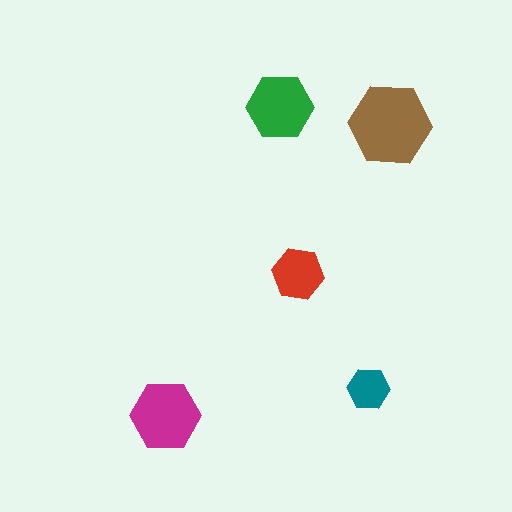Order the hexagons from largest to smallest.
the brown one, the magenta one, the green one, the red one, the teal one.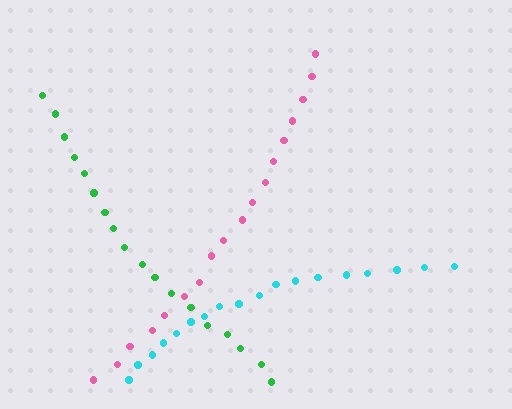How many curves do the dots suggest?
There are 3 distinct paths.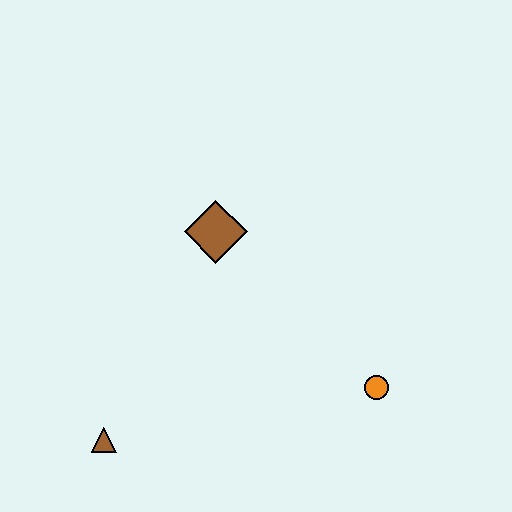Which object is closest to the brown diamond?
The orange circle is closest to the brown diamond.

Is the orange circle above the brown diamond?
No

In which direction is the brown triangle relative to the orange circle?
The brown triangle is to the left of the orange circle.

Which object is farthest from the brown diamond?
The brown triangle is farthest from the brown diamond.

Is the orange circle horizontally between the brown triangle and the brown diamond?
No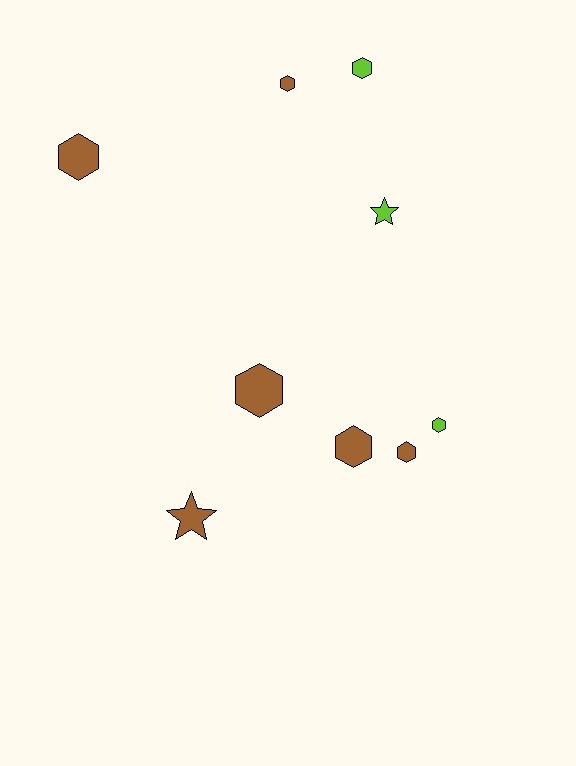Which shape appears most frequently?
Hexagon, with 7 objects.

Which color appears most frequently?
Brown, with 6 objects.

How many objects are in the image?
There are 9 objects.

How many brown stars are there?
There is 1 brown star.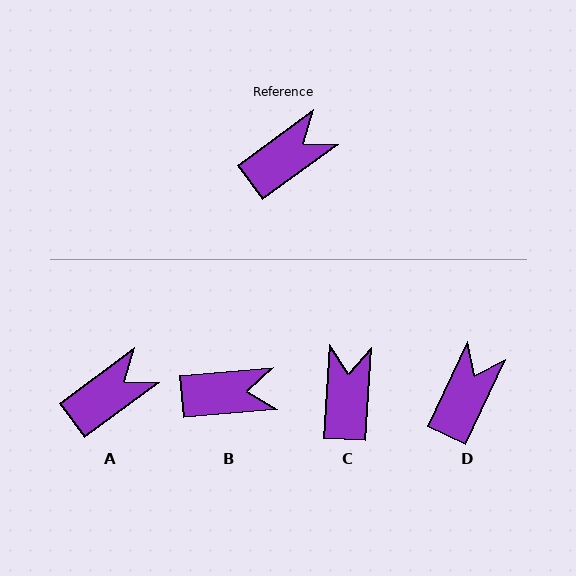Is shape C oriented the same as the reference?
No, it is off by about 50 degrees.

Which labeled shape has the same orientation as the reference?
A.